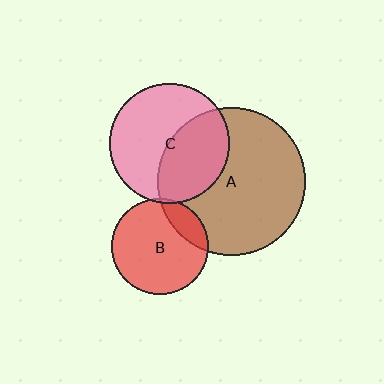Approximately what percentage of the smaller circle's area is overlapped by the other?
Approximately 15%.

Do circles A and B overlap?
Yes.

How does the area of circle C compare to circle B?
Approximately 1.6 times.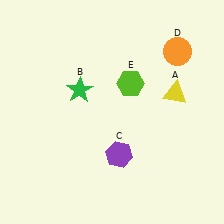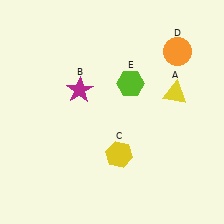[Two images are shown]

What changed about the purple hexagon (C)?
In Image 1, C is purple. In Image 2, it changed to yellow.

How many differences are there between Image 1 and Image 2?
There are 2 differences between the two images.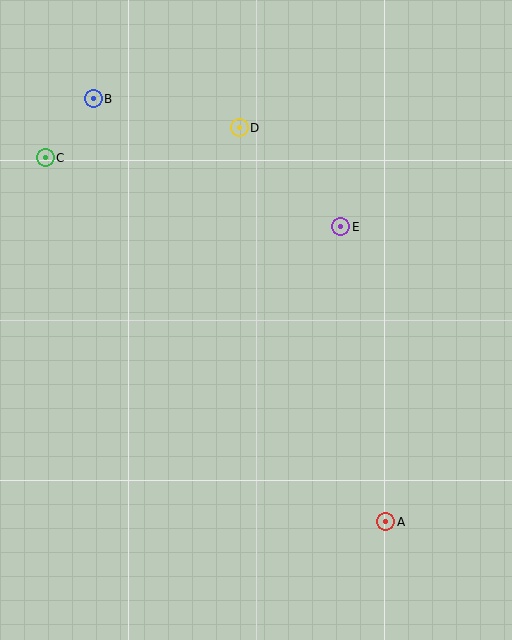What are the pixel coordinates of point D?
Point D is at (239, 128).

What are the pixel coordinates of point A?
Point A is at (386, 522).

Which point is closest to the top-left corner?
Point B is closest to the top-left corner.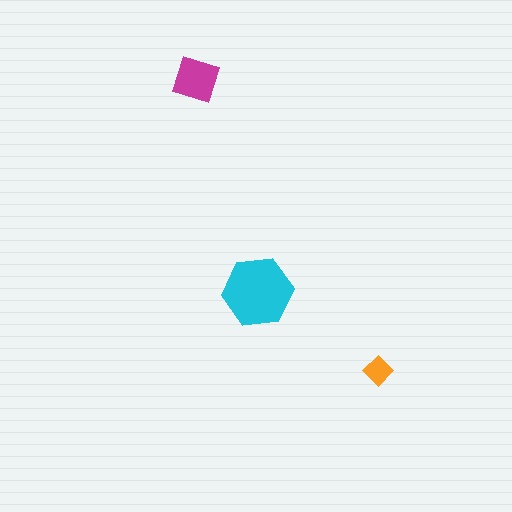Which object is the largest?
The cyan hexagon.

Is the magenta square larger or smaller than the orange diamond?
Larger.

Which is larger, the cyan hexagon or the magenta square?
The cyan hexagon.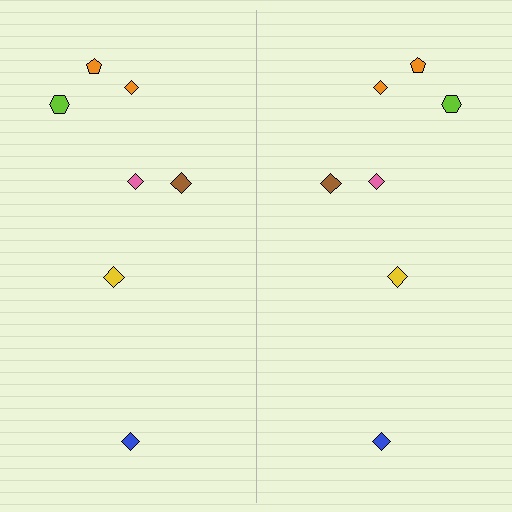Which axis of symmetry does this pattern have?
The pattern has a vertical axis of symmetry running through the center of the image.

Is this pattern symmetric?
Yes, this pattern has bilateral (reflection) symmetry.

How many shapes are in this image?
There are 14 shapes in this image.